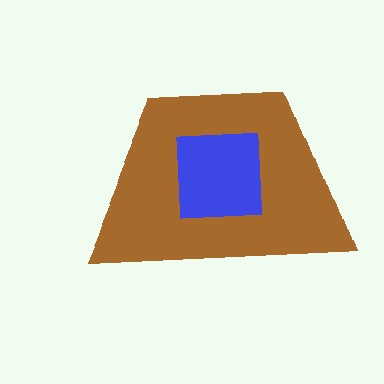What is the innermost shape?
The blue square.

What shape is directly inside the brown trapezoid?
The blue square.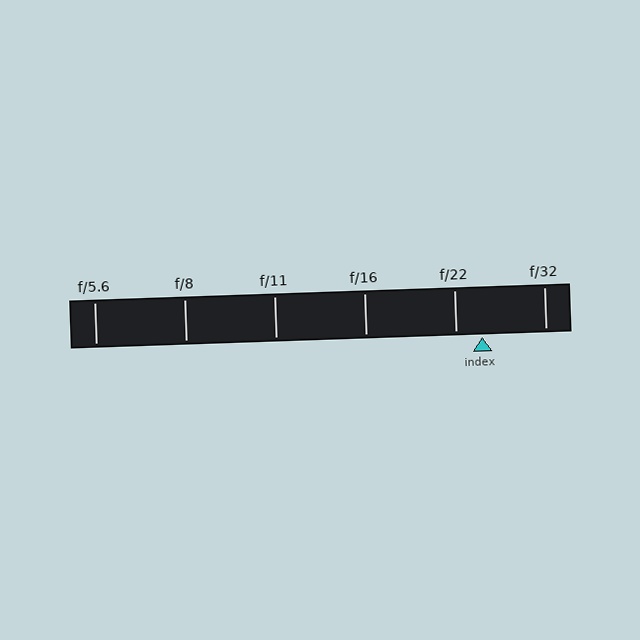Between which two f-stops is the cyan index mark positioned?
The index mark is between f/22 and f/32.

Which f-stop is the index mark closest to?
The index mark is closest to f/22.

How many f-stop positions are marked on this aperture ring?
There are 6 f-stop positions marked.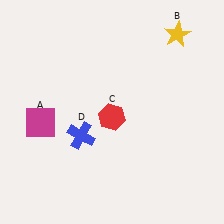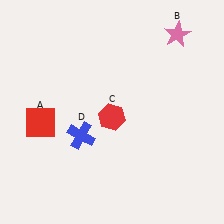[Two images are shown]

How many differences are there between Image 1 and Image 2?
There are 2 differences between the two images.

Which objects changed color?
A changed from magenta to red. B changed from yellow to pink.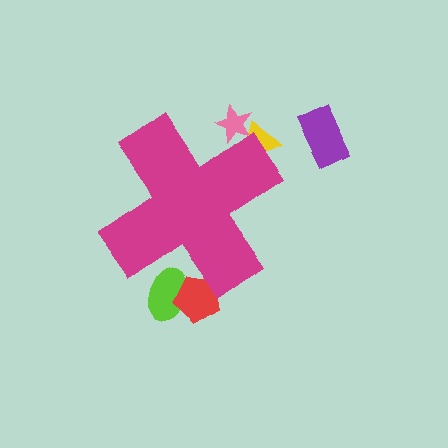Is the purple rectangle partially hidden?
No, the purple rectangle is fully visible.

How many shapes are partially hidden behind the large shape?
4 shapes are partially hidden.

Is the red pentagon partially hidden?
Yes, the red pentagon is partially hidden behind the magenta cross.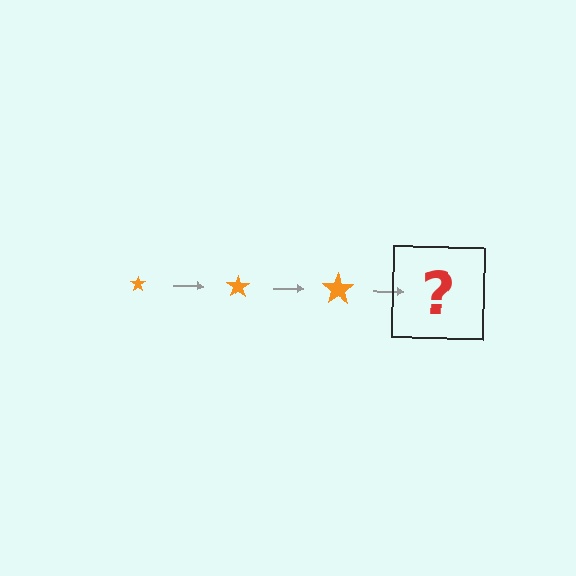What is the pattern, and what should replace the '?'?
The pattern is that the star gets progressively larger each step. The '?' should be an orange star, larger than the previous one.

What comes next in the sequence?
The next element should be an orange star, larger than the previous one.